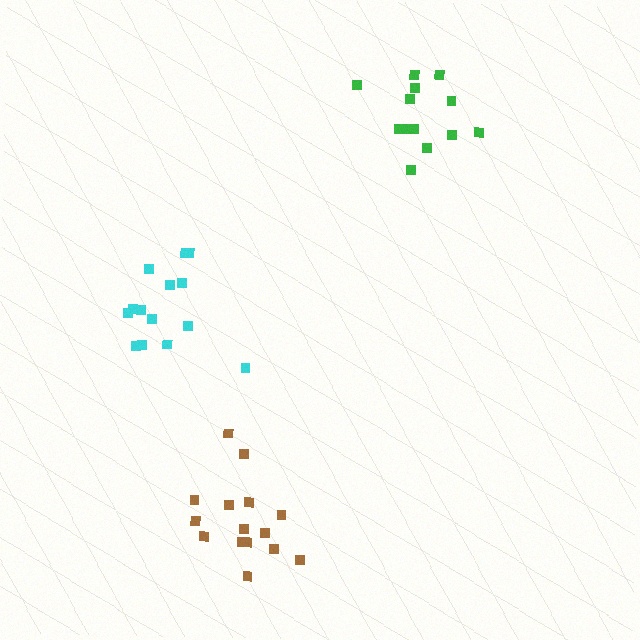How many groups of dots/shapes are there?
There are 3 groups.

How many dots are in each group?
Group 1: 14 dots, Group 2: 13 dots, Group 3: 15 dots (42 total).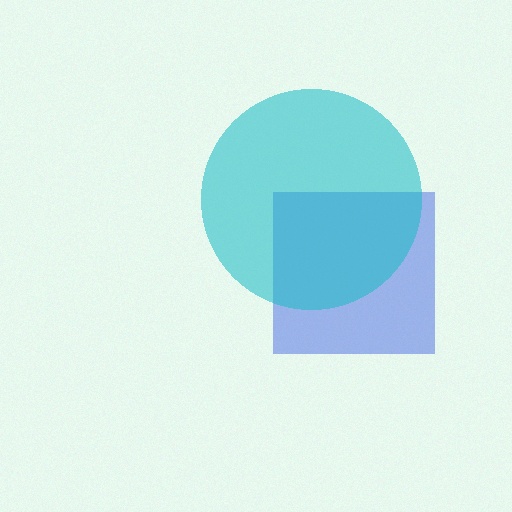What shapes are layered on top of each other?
The layered shapes are: a blue square, a cyan circle.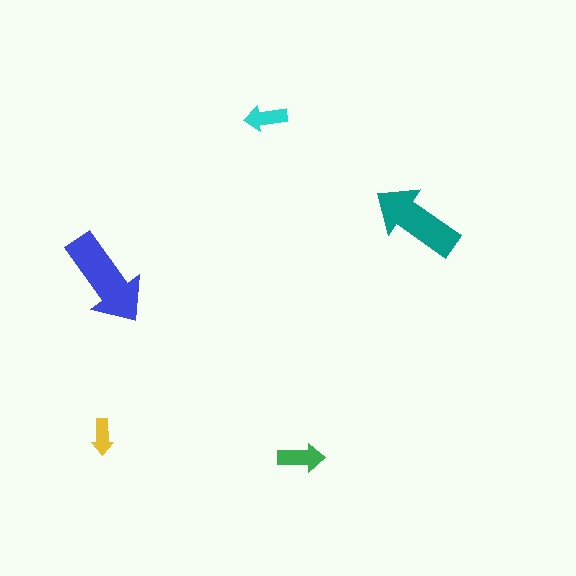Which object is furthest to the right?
The teal arrow is rightmost.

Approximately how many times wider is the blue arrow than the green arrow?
About 2 times wider.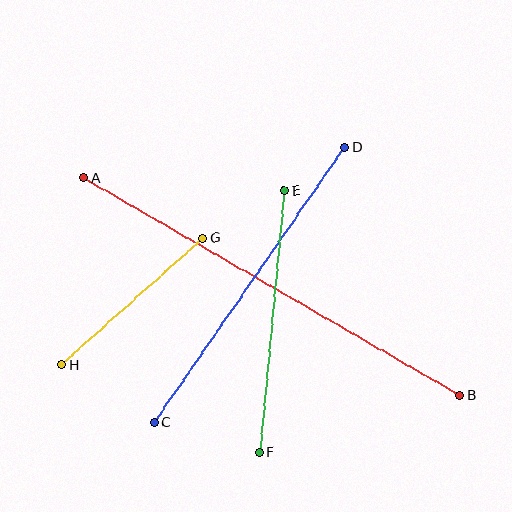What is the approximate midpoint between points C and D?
The midpoint is at approximately (249, 285) pixels.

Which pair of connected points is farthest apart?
Points A and B are farthest apart.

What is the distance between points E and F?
The distance is approximately 263 pixels.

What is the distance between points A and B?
The distance is approximately 435 pixels.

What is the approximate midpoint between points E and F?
The midpoint is at approximately (272, 321) pixels.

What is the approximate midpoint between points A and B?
The midpoint is at approximately (272, 287) pixels.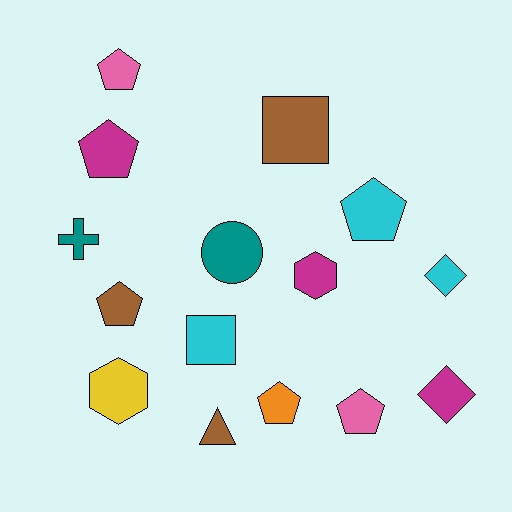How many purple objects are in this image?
There are no purple objects.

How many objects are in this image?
There are 15 objects.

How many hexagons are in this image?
There are 2 hexagons.